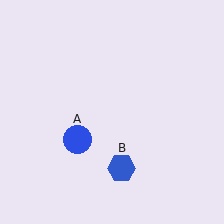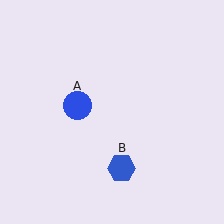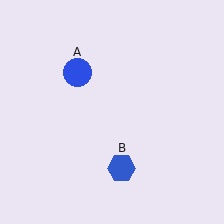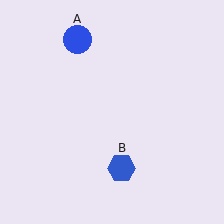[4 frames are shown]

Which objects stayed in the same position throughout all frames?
Blue hexagon (object B) remained stationary.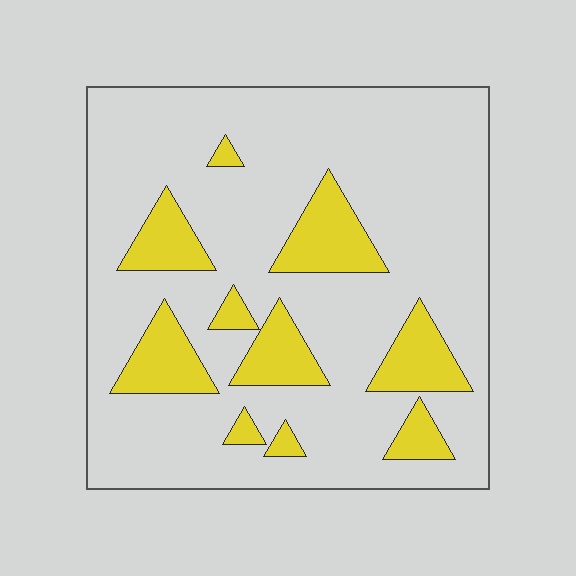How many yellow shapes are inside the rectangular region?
10.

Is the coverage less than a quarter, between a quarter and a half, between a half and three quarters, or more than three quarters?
Less than a quarter.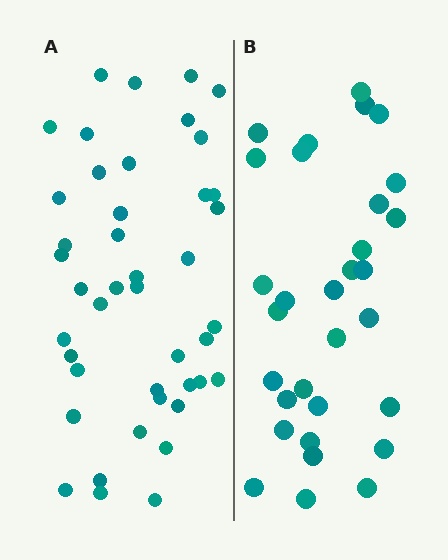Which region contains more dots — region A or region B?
Region A (the left region) has more dots.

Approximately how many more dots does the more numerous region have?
Region A has roughly 12 or so more dots than region B.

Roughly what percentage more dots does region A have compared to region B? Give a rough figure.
About 40% more.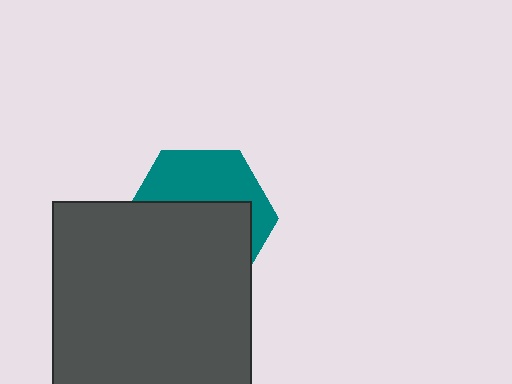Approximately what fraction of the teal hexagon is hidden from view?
Roughly 59% of the teal hexagon is hidden behind the dark gray square.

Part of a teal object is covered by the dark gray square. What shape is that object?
It is a hexagon.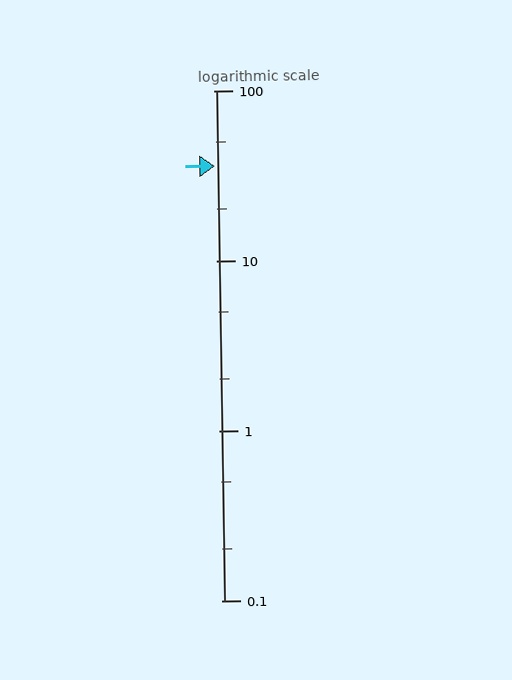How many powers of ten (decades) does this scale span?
The scale spans 3 decades, from 0.1 to 100.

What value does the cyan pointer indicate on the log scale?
The pointer indicates approximately 36.